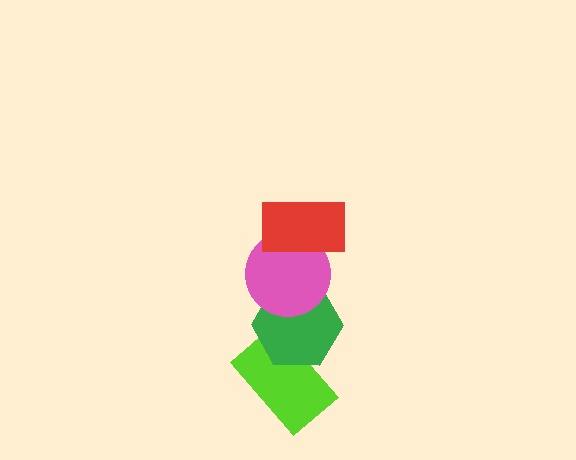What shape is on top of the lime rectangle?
The green hexagon is on top of the lime rectangle.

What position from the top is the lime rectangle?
The lime rectangle is 4th from the top.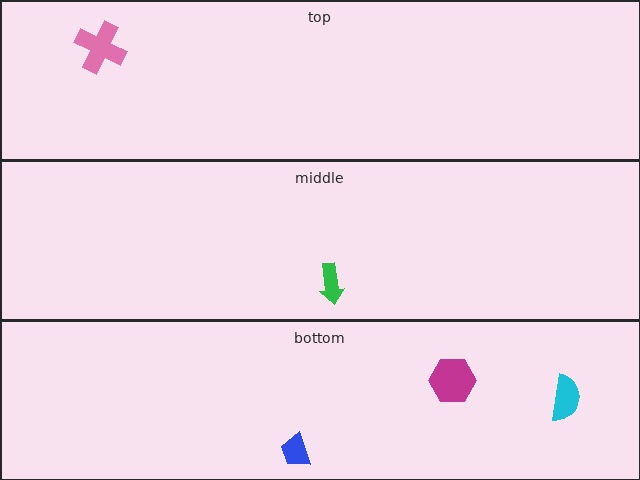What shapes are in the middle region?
The green arrow.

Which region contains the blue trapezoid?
The bottom region.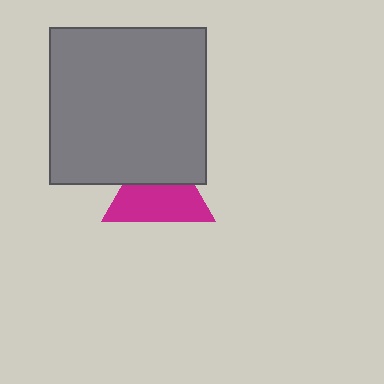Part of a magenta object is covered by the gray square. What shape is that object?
It is a triangle.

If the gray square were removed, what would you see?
You would see the complete magenta triangle.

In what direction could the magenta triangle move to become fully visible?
The magenta triangle could move down. That would shift it out from behind the gray square entirely.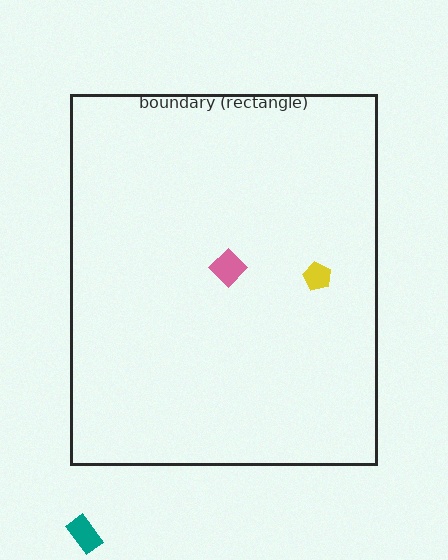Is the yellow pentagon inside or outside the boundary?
Inside.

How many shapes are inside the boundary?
2 inside, 1 outside.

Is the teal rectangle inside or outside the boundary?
Outside.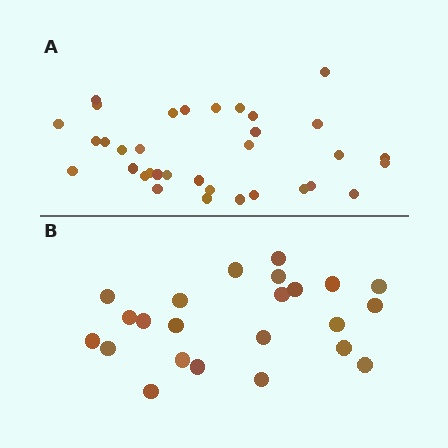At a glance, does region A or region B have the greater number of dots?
Region A (the top region) has more dots.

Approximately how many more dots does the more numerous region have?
Region A has roughly 12 or so more dots than region B.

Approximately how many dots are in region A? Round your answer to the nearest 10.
About 30 dots. (The exact count is 34, which rounds to 30.)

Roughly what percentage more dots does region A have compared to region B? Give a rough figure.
About 50% more.